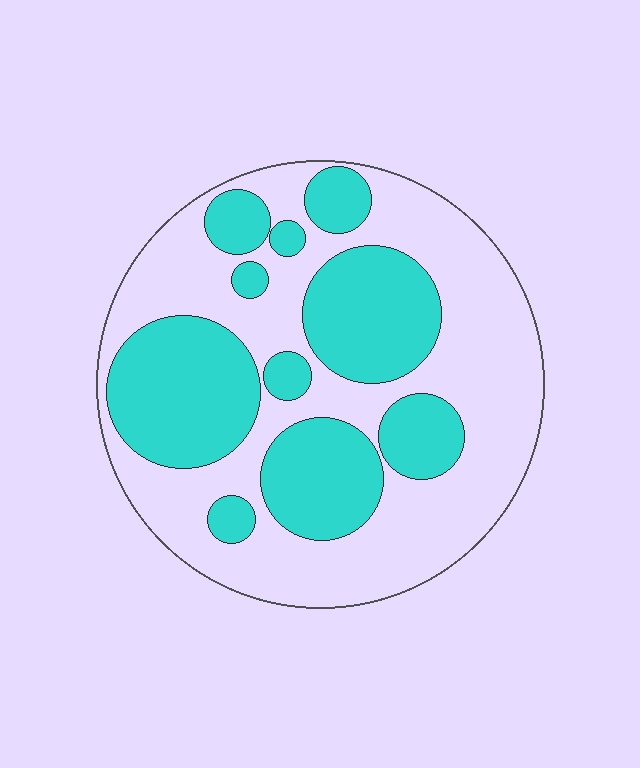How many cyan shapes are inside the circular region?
10.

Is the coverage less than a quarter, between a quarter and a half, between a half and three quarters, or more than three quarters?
Between a quarter and a half.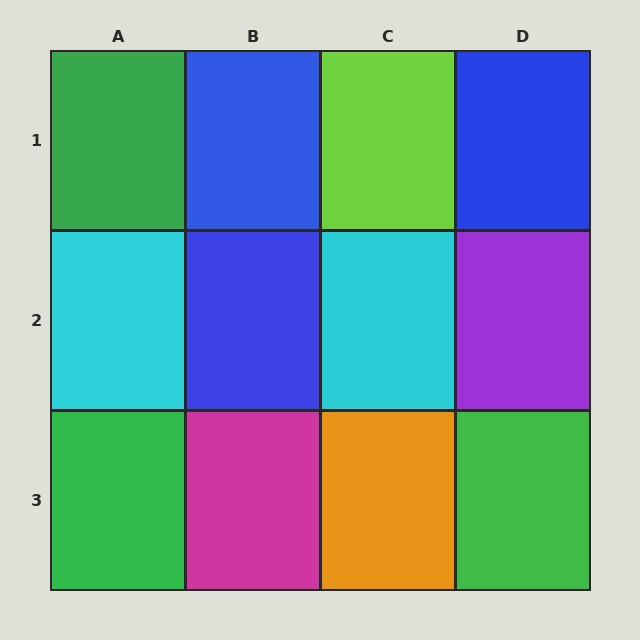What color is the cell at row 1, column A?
Green.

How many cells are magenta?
1 cell is magenta.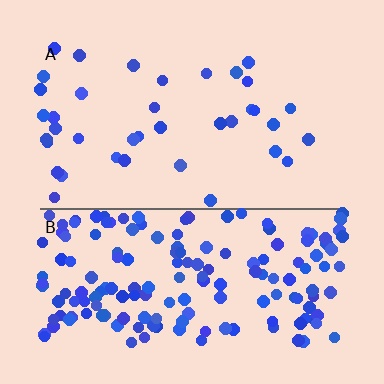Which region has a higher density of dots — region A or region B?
B (the bottom).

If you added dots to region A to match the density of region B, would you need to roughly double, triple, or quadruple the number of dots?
Approximately quadruple.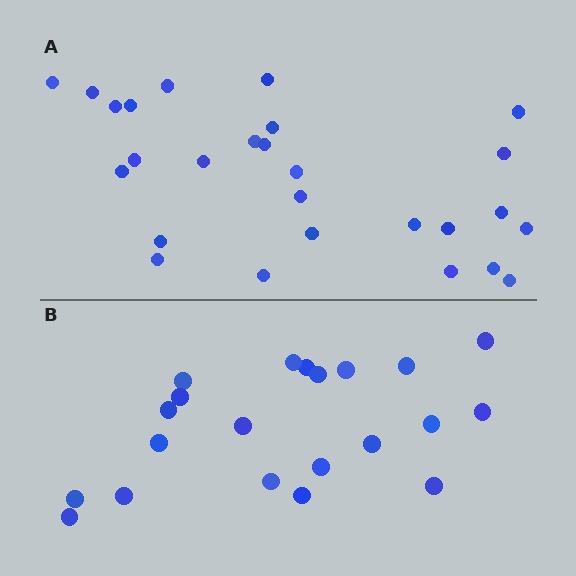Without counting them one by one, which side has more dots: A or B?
Region A (the top region) has more dots.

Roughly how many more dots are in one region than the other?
Region A has about 6 more dots than region B.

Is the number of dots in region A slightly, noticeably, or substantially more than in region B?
Region A has noticeably more, but not dramatically so. The ratio is roughly 1.3 to 1.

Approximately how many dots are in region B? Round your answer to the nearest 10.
About 20 dots. (The exact count is 21, which rounds to 20.)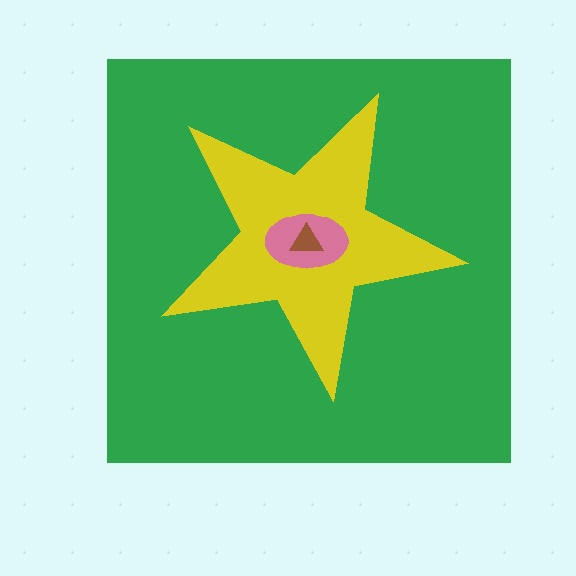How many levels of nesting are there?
4.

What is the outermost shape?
The green square.